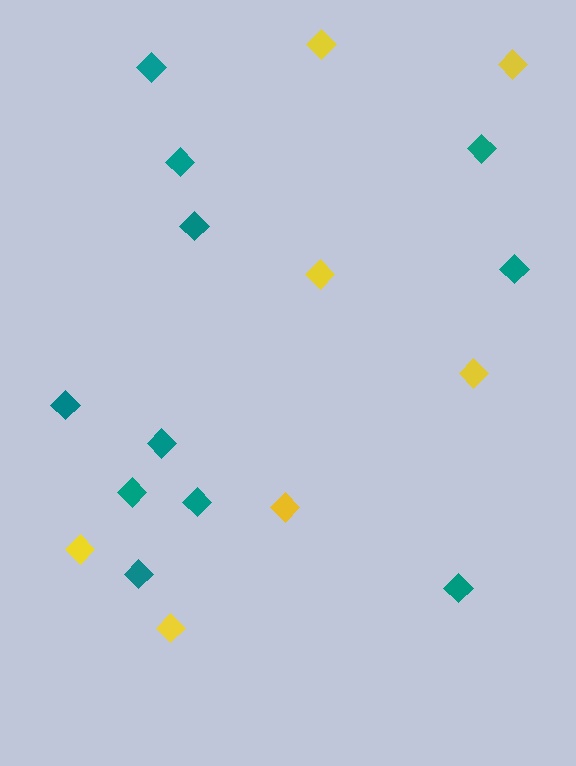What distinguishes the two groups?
There are 2 groups: one group of yellow diamonds (7) and one group of teal diamonds (11).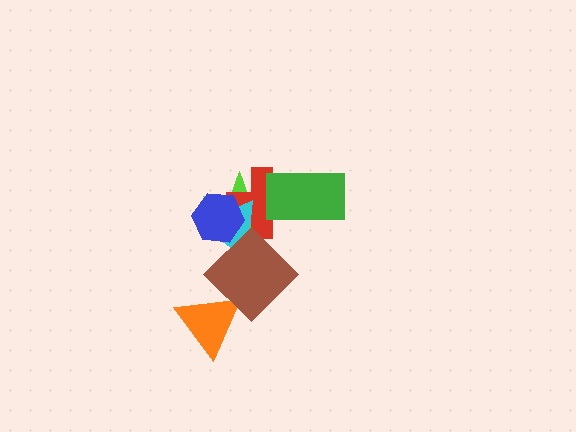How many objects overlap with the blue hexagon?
4 objects overlap with the blue hexagon.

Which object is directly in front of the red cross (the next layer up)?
The cyan triangle is directly in front of the red cross.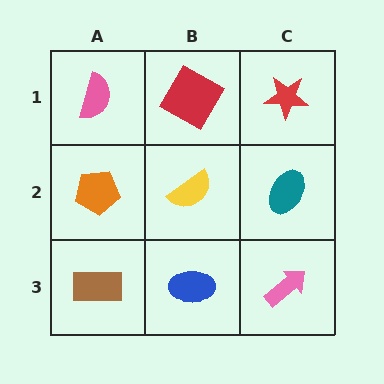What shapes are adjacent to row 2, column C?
A red star (row 1, column C), a pink arrow (row 3, column C), a yellow semicircle (row 2, column B).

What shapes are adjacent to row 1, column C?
A teal ellipse (row 2, column C), a red square (row 1, column B).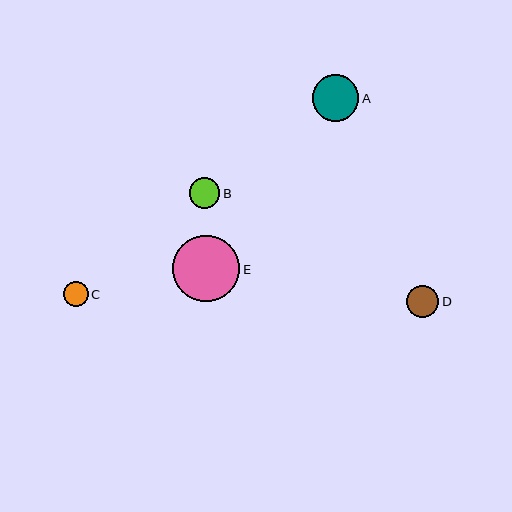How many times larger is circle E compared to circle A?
Circle E is approximately 1.4 times the size of circle A.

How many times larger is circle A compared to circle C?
Circle A is approximately 1.9 times the size of circle C.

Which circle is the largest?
Circle E is the largest with a size of approximately 67 pixels.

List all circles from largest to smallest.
From largest to smallest: E, A, D, B, C.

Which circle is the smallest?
Circle C is the smallest with a size of approximately 25 pixels.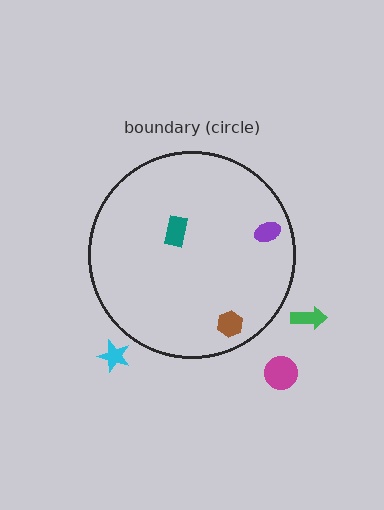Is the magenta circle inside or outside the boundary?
Outside.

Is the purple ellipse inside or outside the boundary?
Inside.